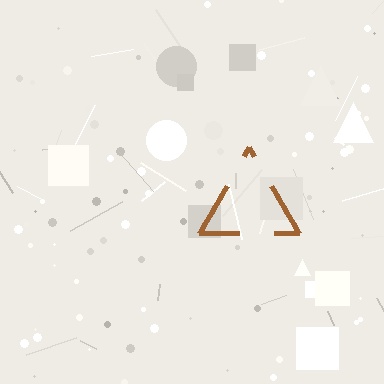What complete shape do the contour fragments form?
The contour fragments form a triangle.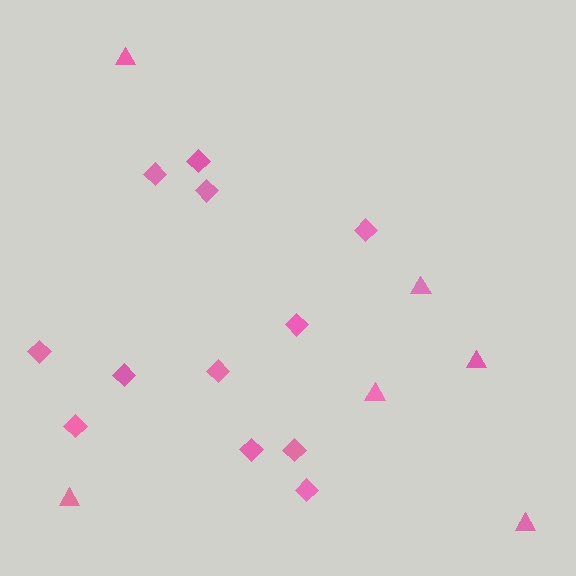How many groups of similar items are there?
There are 2 groups: one group of triangles (6) and one group of diamonds (12).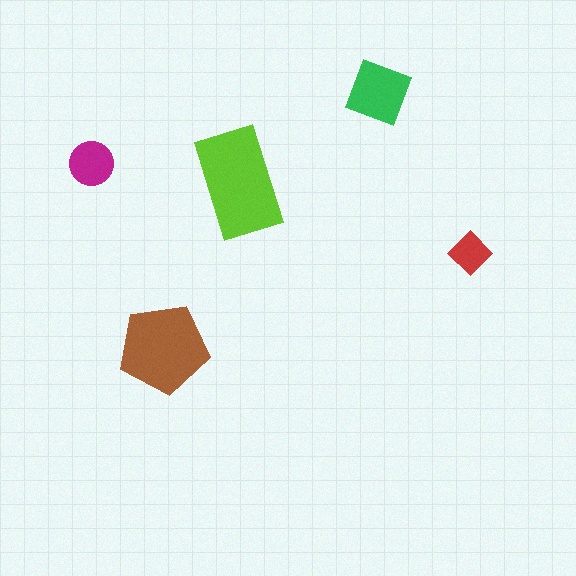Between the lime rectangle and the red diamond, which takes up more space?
The lime rectangle.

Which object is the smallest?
The red diamond.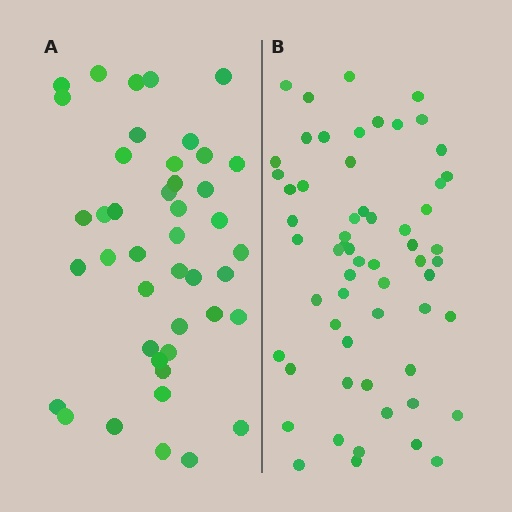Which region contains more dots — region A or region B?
Region B (the right region) has more dots.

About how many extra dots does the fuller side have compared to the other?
Region B has approximately 15 more dots than region A.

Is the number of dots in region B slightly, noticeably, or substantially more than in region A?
Region B has noticeably more, but not dramatically so. The ratio is roughly 1.4 to 1.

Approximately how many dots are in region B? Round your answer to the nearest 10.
About 60 dots.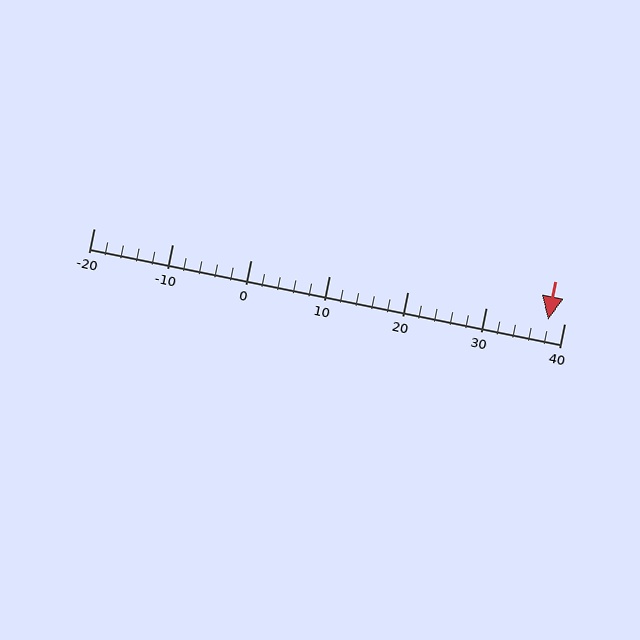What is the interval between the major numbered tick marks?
The major tick marks are spaced 10 units apart.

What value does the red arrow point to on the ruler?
The red arrow points to approximately 38.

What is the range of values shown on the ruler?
The ruler shows values from -20 to 40.